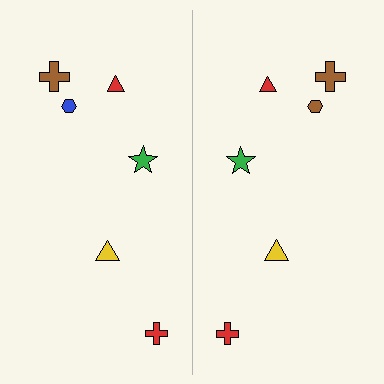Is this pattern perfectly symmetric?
No, the pattern is not perfectly symmetric. The brown hexagon on the right side breaks the symmetry — its mirror counterpart is blue.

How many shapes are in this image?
There are 12 shapes in this image.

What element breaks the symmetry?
The brown hexagon on the right side breaks the symmetry — its mirror counterpart is blue.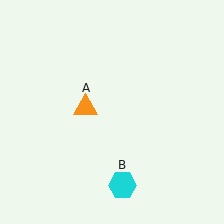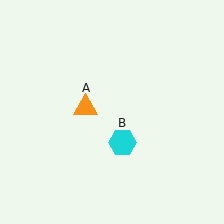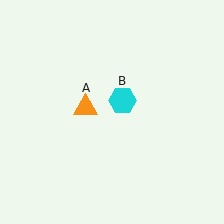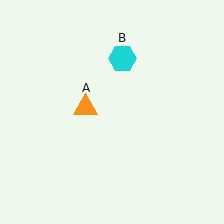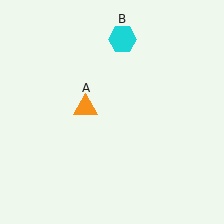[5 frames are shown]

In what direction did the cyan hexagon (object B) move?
The cyan hexagon (object B) moved up.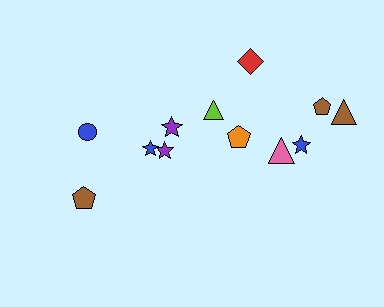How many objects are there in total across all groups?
There are 12 objects.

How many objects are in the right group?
There are 7 objects.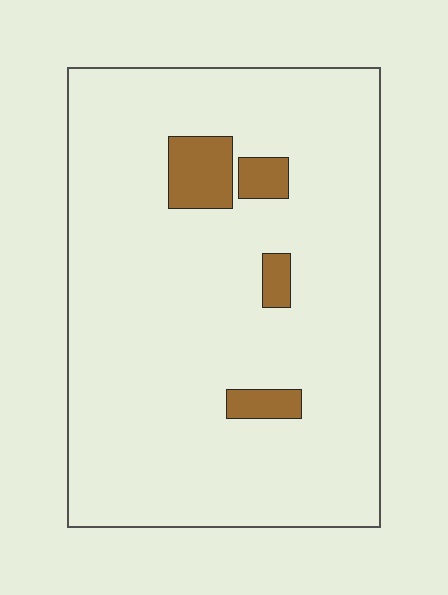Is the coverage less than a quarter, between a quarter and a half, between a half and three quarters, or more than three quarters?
Less than a quarter.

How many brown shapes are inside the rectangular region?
4.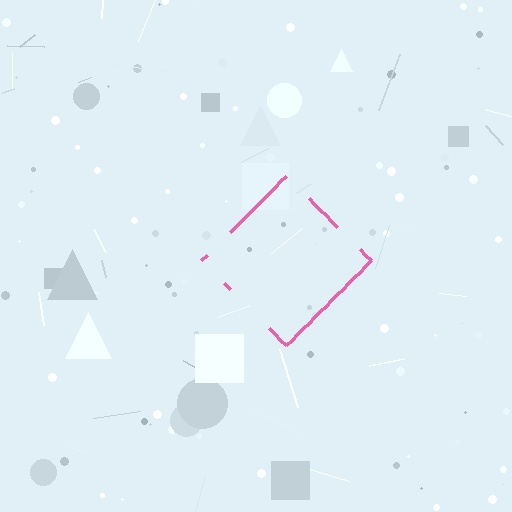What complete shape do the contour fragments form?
The contour fragments form a diamond.